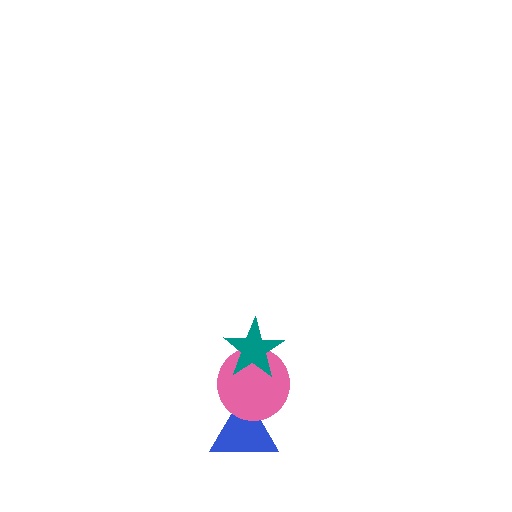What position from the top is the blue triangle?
The blue triangle is 3rd from the top.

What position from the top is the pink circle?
The pink circle is 2nd from the top.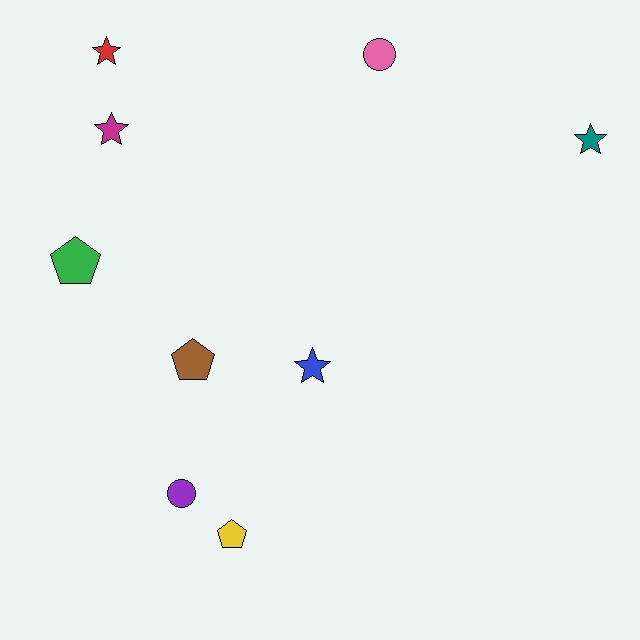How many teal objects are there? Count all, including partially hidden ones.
There is 1 teal object.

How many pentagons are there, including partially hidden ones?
There are 3 pentagons.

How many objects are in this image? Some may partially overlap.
There are 9 objects.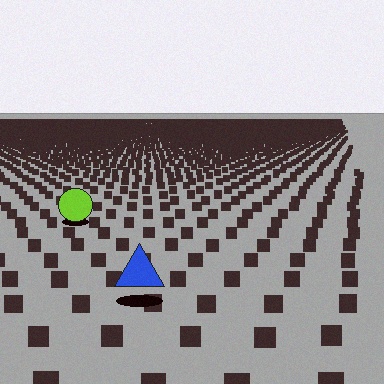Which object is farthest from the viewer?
The lime circle is farthest from the viewer. It appears smaller and the ground texture around it is denser.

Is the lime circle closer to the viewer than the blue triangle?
No. The blue triangle is closer — you can tell from the texture gradient: the ground texture is coarser near it.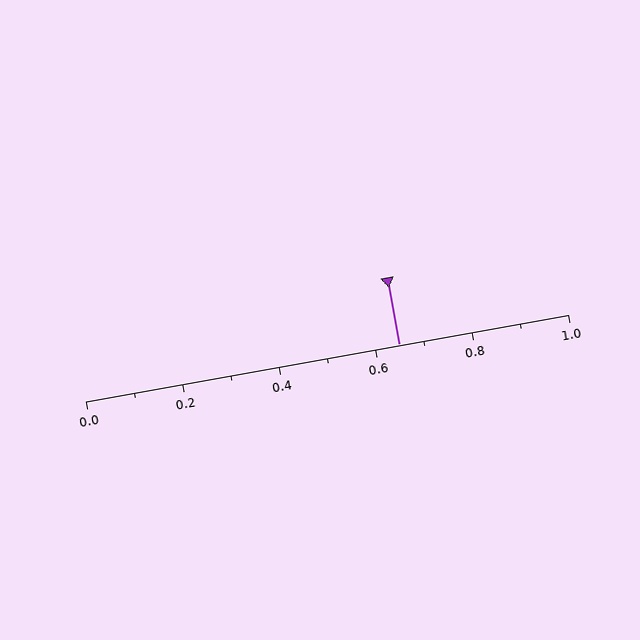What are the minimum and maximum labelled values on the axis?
The axis runs from 0.0 to 1.0.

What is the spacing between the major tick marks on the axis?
The major ticks are spaced 0.2 apart.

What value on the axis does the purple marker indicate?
The marker indicates approximately 0.65.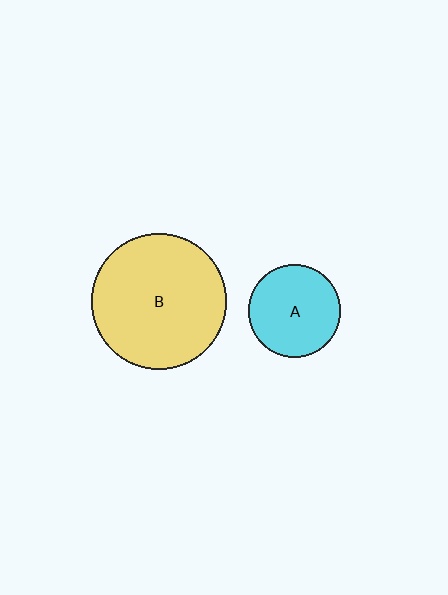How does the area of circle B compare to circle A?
Approximately 2.2 times.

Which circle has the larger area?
Circle B (yellow).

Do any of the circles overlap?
No, none of the circles overlap.